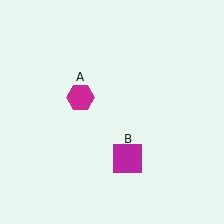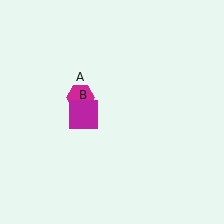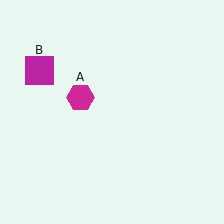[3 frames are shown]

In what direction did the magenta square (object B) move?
The magenta square (object B) moved up and to the left.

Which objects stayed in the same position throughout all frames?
Magenta hexagon (object A) remained stationary.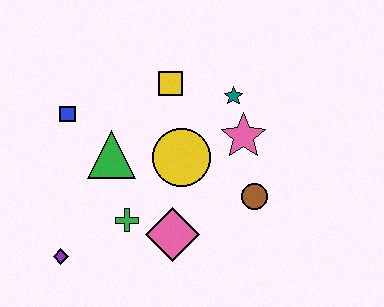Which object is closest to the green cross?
The pink diamond is closest to the green cross.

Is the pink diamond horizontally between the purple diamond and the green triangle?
No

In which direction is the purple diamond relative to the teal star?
The purple diamond is to the left of the teal star.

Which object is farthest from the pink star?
The purple diamond is farthest from the pink star.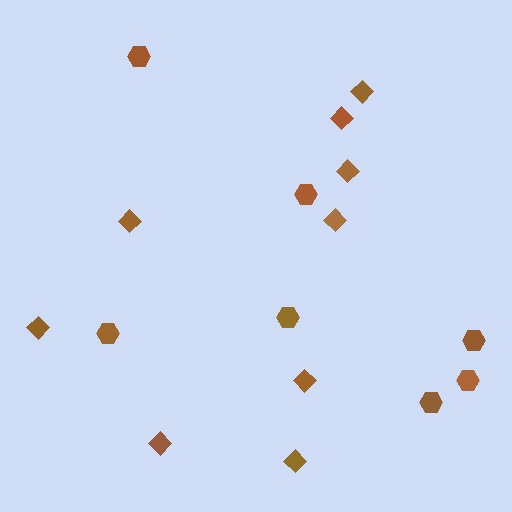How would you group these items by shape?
There are 2 groups: one group of diamonds (9) and one group of hexagons (7).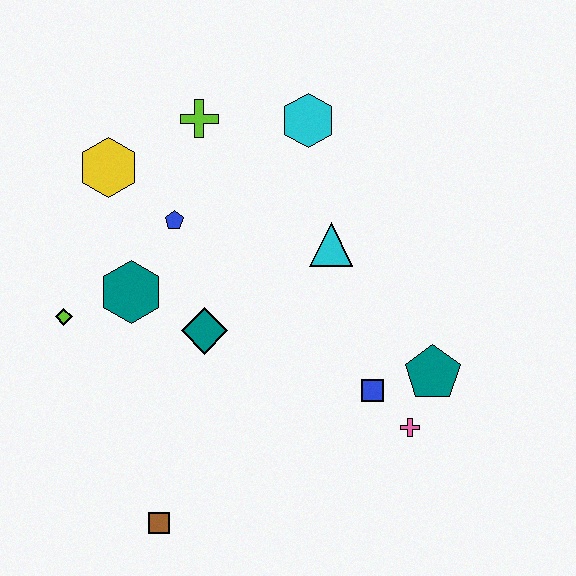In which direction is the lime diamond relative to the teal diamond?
The lime diamond is to the left of the teal diamond.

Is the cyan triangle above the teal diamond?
Yes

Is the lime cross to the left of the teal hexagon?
No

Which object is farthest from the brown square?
The cyan hexagon is farthest from the brown square.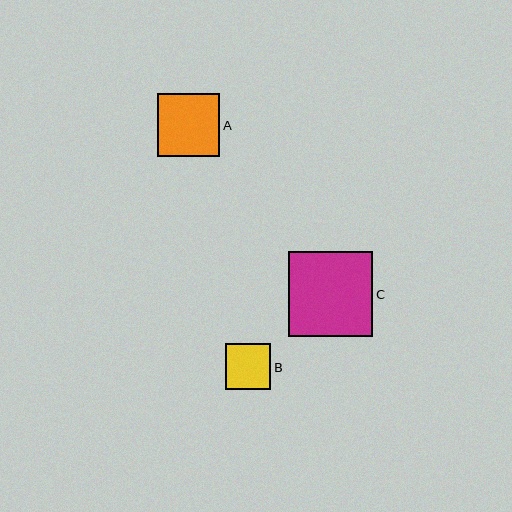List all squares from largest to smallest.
From largest to smallest: C, A, B.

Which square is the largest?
Square C is the largest with a size of approximately 85 pixels.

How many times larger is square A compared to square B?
Square A is approximately 1.4 times the size of square B.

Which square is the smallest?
Square B is the smallest with a size of approximately 45 pixels.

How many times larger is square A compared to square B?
Square A is approximately 1.4 times the size of square B.